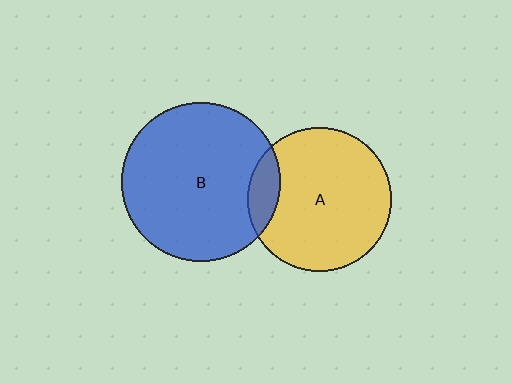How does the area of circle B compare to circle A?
Approximately 1.2 times.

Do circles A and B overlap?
Yes.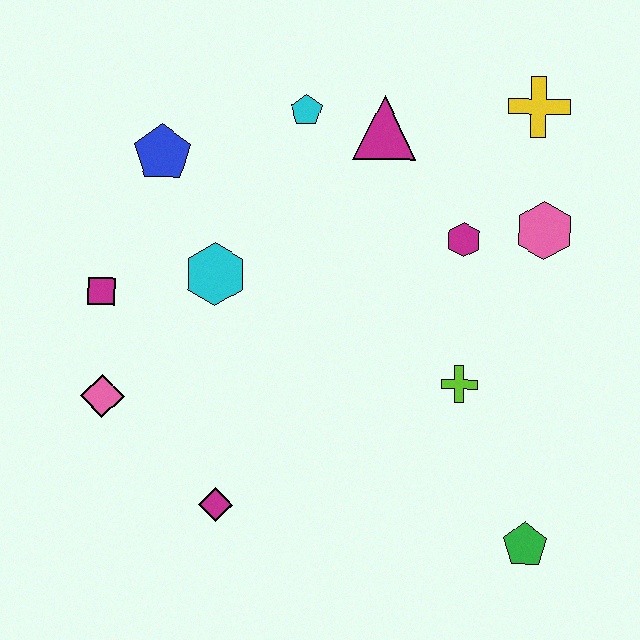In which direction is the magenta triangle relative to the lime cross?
The magenta triangle is above the lime cross.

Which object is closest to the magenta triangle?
The cyan pentagon is closest to the magenta triangle.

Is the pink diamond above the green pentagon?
Yes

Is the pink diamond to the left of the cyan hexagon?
Yes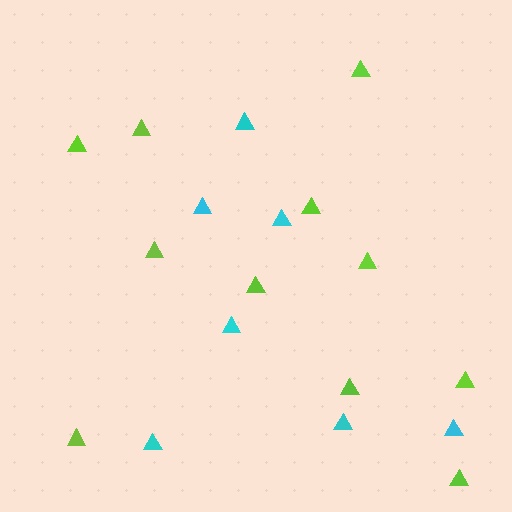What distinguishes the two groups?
There are 2 groups: one group of cyan triangles (7) and one group of lime triangles (11).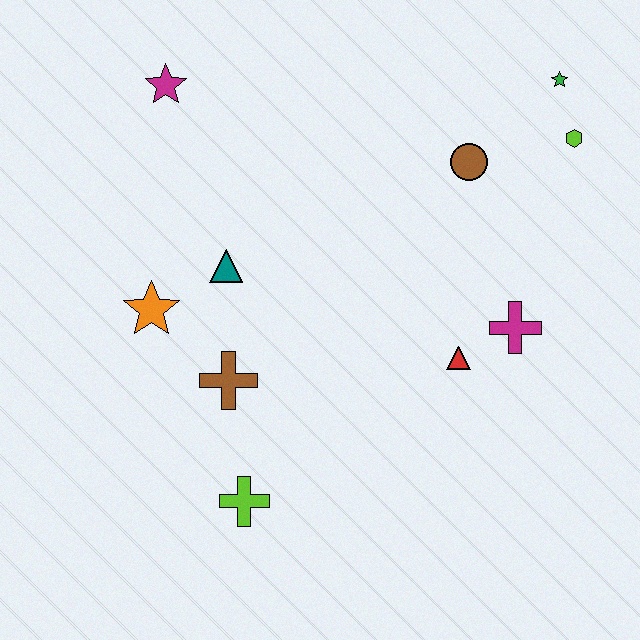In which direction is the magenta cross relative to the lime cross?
The magenta cross is to the right of the lime cross.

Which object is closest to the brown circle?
The lime hexagon is closest to the brown circle.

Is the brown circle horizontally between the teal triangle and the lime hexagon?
Yes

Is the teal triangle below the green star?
Yes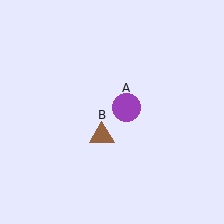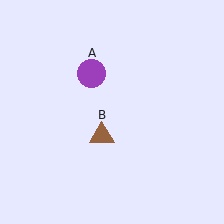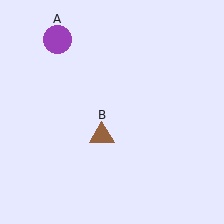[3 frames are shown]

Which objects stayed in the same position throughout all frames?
Brown triangle (object B) remained stationary.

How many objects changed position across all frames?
1 object changed position: purple circle (object A).